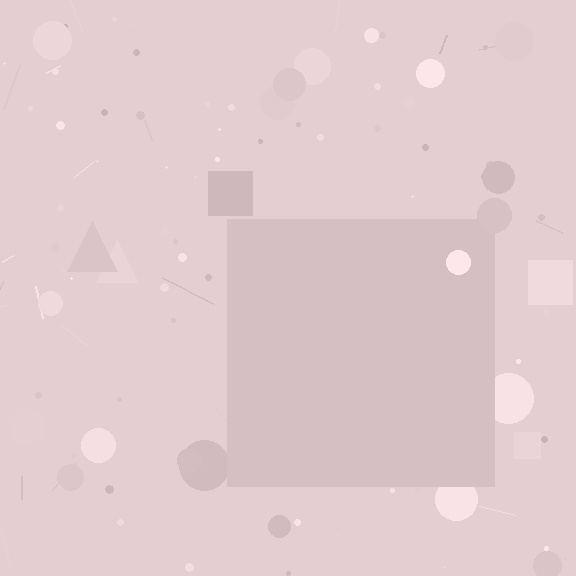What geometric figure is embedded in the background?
A square is embedded in the background.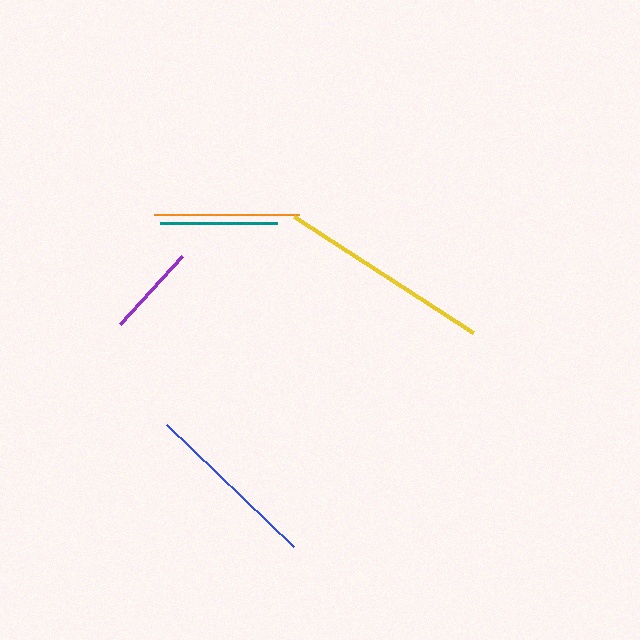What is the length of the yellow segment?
The yellow segment is approximately 214 pixels long.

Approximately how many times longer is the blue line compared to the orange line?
The blue line is approximately 1.2 times the length of the orange line.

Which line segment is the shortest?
The purple line is the shortest at approximately 92 pixels.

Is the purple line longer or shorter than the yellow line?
The yellow line is longer than the purple line.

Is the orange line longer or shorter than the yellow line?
The yellow line is longer than the orange line.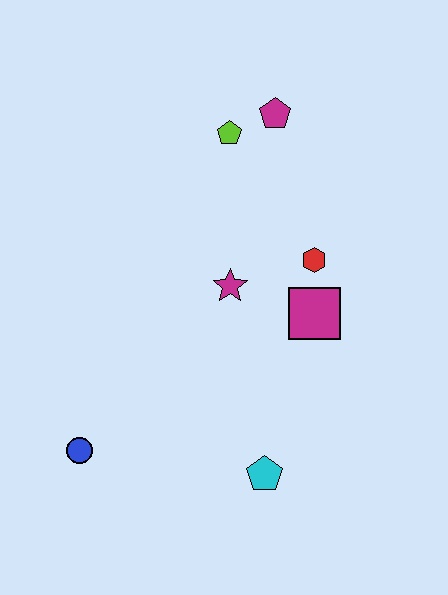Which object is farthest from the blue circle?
The magenta pentagon is farthest from the blue circle.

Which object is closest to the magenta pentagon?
The lime pentagon is closest to the magenta pentagon.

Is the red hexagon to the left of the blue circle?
No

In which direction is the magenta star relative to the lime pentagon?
The magenta star is below the lime pentagon.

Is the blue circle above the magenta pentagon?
No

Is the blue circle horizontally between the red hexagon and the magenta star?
No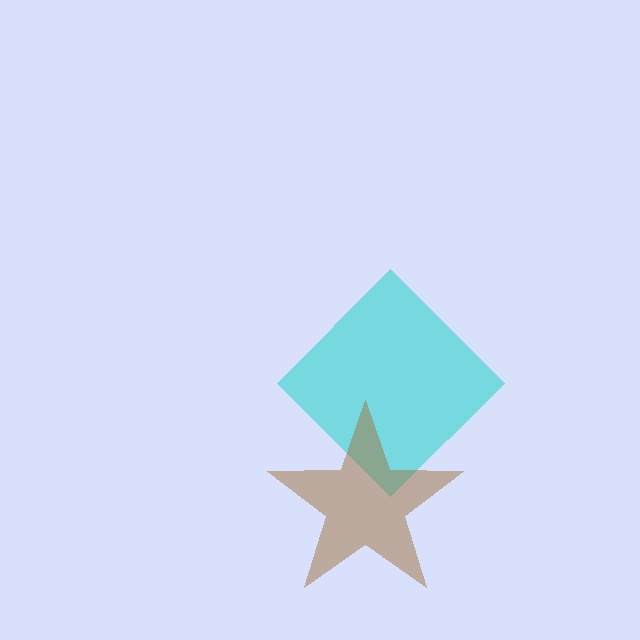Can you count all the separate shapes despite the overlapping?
Yes, there are 2 separate shapes.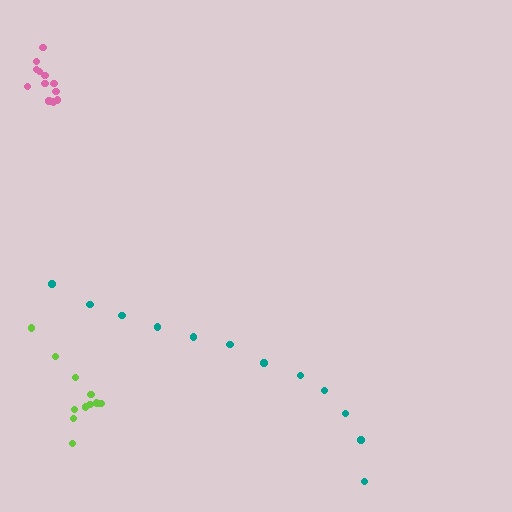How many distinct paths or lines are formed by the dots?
There are 3 distinct paths.